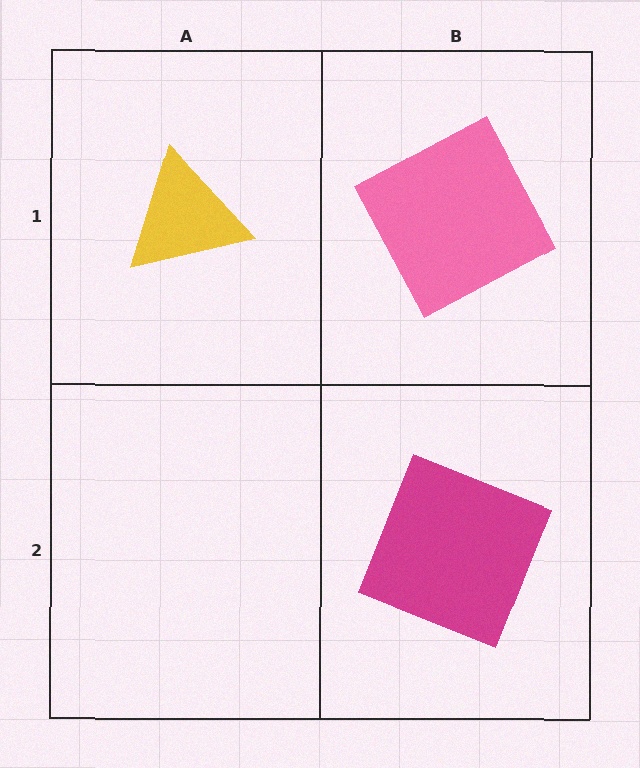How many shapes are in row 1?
2 shapes.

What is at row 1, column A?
A yellow triangle.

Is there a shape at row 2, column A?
No, that cell is empty.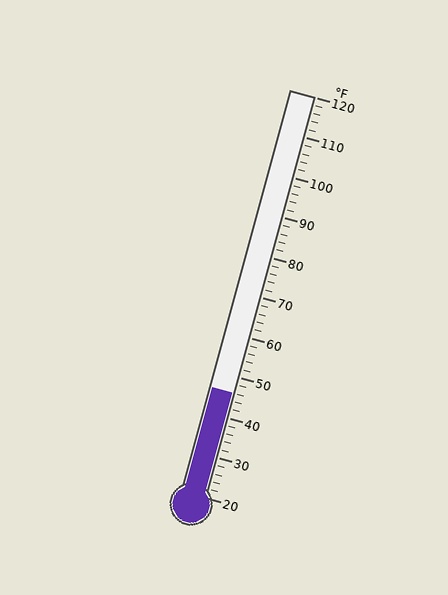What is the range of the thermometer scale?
The thermometer scale ranges from 20°F to 120°F.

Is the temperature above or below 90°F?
The temperature is below 90°F.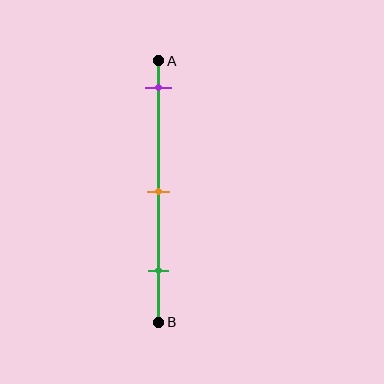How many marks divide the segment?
There are 3 marks dividing the segment.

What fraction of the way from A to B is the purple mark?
The purple mark is approximately 10% (0.1) of the way from A to B.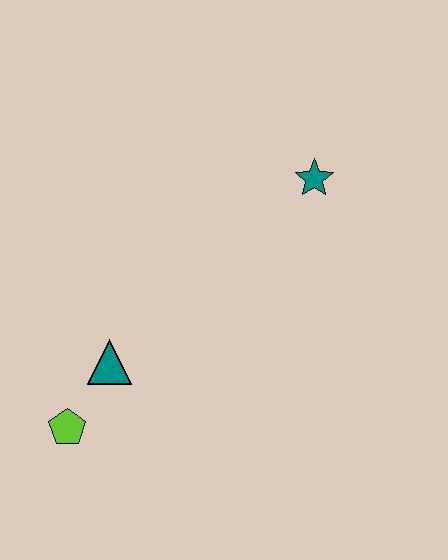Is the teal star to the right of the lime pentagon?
Yes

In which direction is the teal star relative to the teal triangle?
The teal star is to the right of the teal triangle.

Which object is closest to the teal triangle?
The lime pentagon is closest to the teal triangle.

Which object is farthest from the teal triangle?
The teal star is farthest from the teal triangle.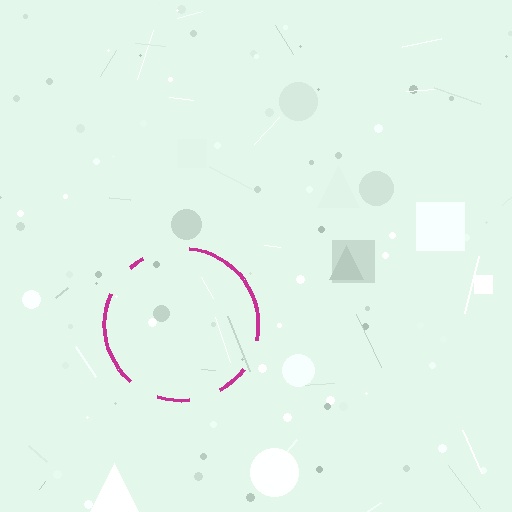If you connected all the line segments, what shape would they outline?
They would outline a circle.